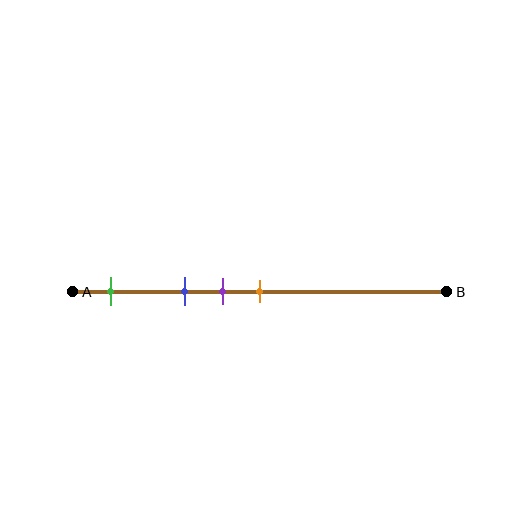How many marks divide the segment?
There are 4 marks dividing the segment.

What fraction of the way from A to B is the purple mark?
The purple mark is approximately 40% (0.4) of the way from A to B.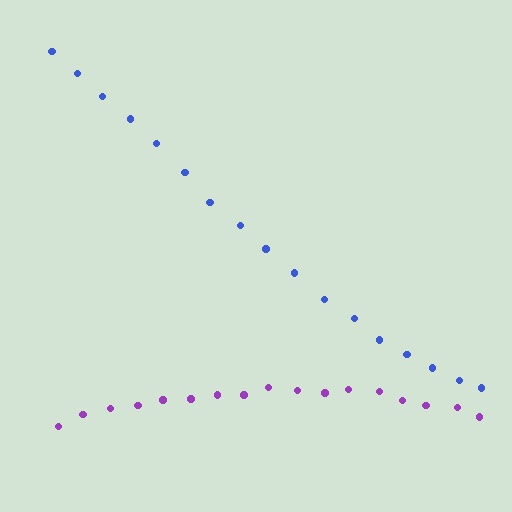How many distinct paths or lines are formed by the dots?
There are 2 distinct paths.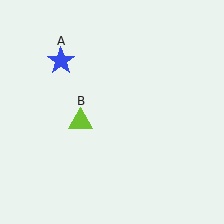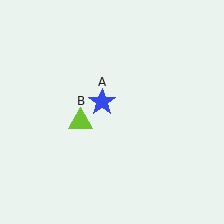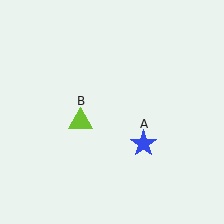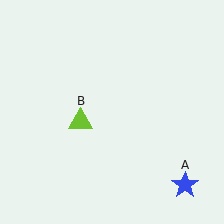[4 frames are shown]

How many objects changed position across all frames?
1 object changed position: blue star (object A).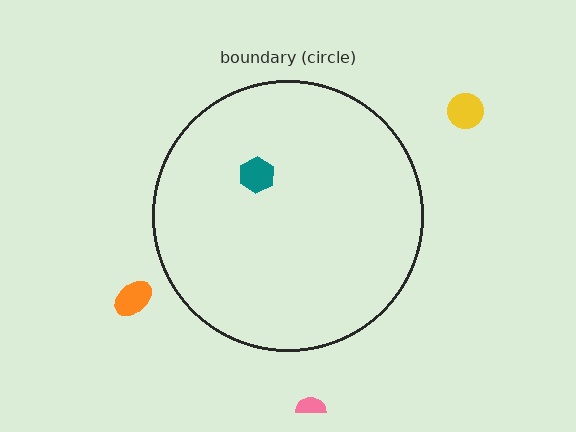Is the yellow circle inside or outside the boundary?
Outside.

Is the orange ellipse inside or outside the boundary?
Outside.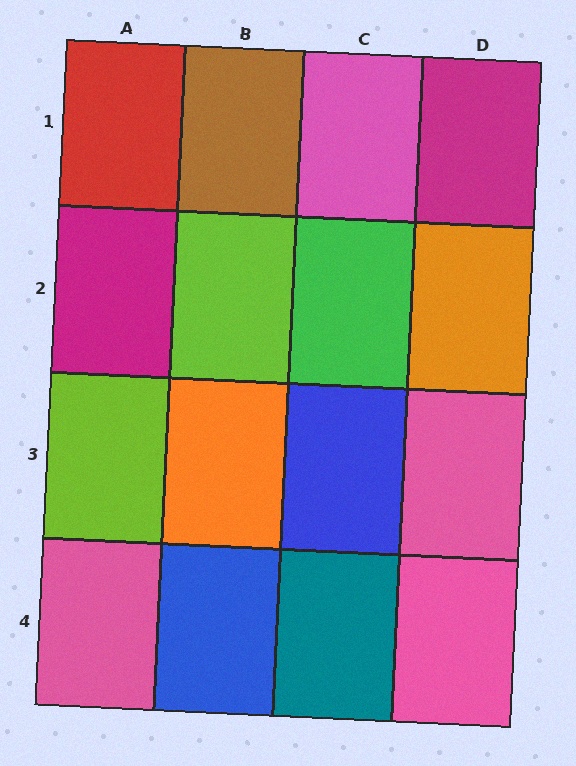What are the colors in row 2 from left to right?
Magenta, lime, green, orange.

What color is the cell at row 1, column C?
Pink.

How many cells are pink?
4 cells are pink.